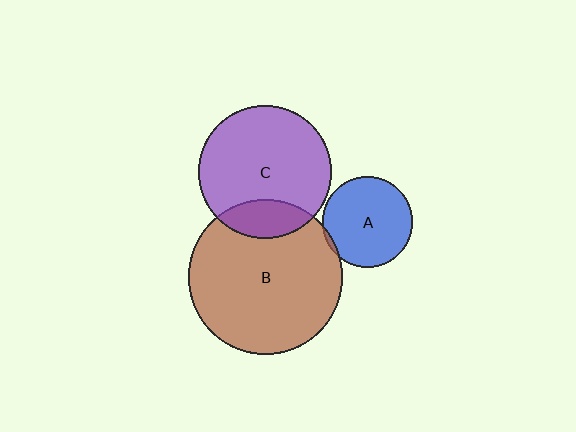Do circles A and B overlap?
Yes.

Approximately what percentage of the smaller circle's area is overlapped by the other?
Approximately 5%.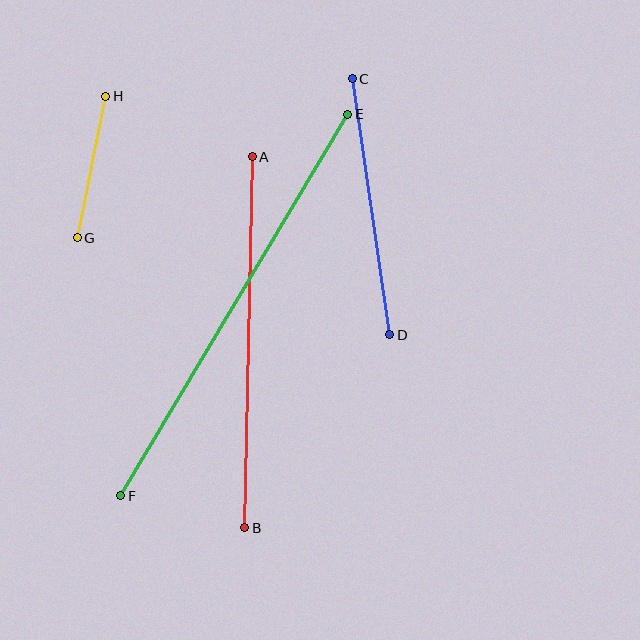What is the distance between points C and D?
The distance is approximately 259 pixels.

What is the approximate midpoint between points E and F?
The midpoint is at approximately (234, 305) pixels.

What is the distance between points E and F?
The distance is approximately 444 pixels.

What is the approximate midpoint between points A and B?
The midpoint is at approximately (248, 342) pixels.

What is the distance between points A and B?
The distance is approximately 371 pixels.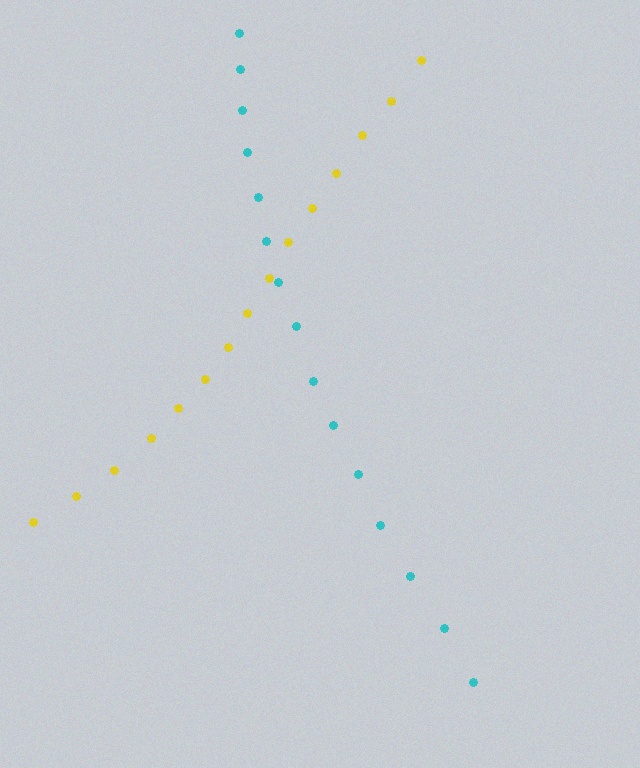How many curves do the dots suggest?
There are 2 distinct paths.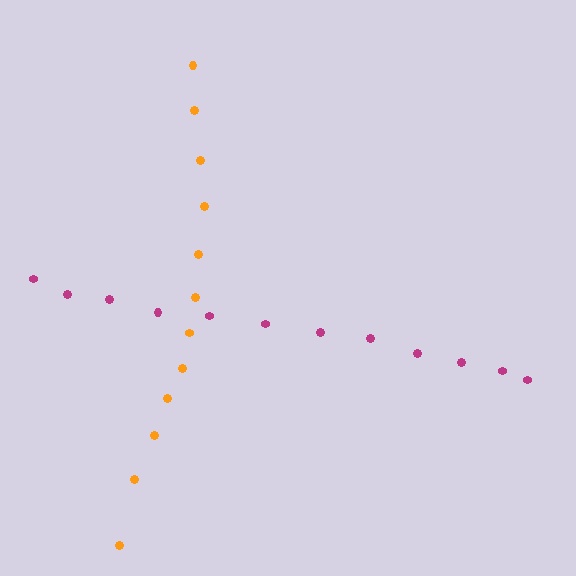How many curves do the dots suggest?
There are 2 distinct paths.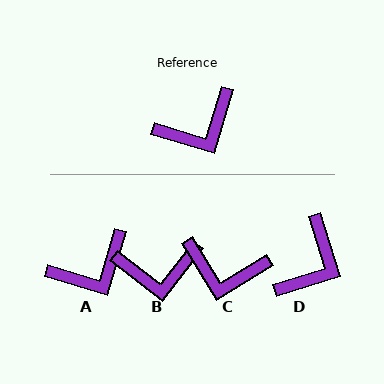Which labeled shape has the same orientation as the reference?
A.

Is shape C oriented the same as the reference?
No, it is off by about 42 degrees.